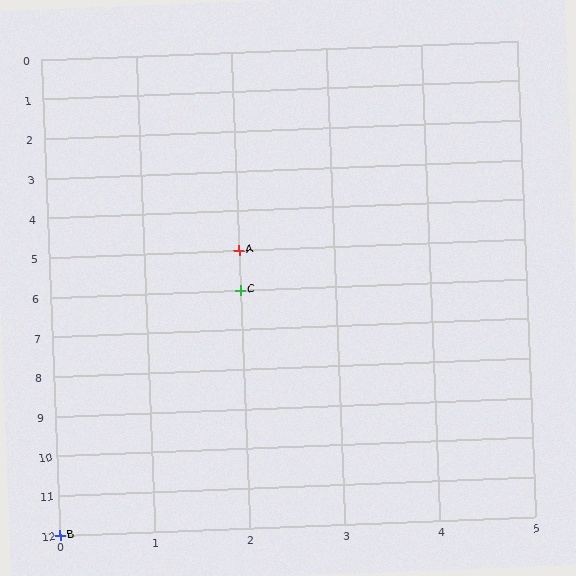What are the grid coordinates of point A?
Point A is at grid coordinates (2, 5).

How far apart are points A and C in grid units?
Points A and C are 1 row apart.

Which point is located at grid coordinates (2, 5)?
Point A is at (2, 5).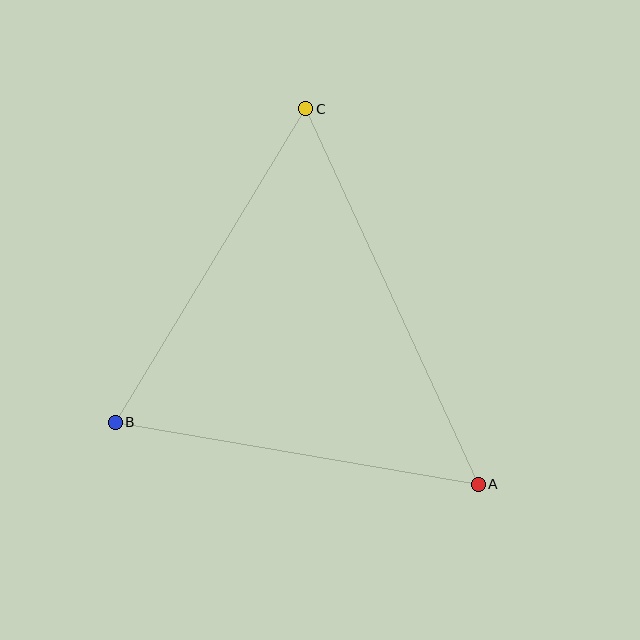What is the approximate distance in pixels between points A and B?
The distance between A and B is approximately 368 pixels.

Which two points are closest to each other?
Points B and C are closest to each other.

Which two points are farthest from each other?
Points A and C are farthest from each other.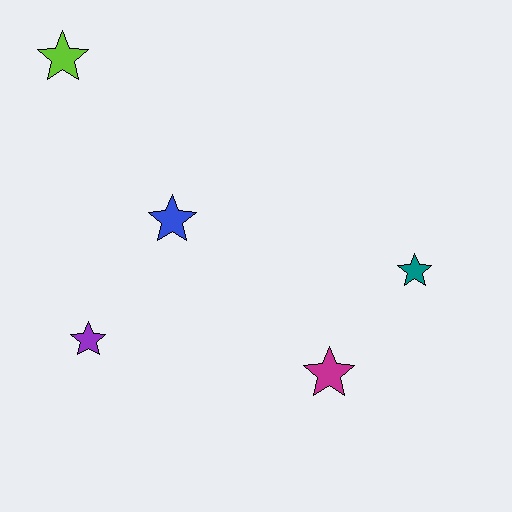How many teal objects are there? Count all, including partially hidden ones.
There is 1 teal object.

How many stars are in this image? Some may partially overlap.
There are 5 stars.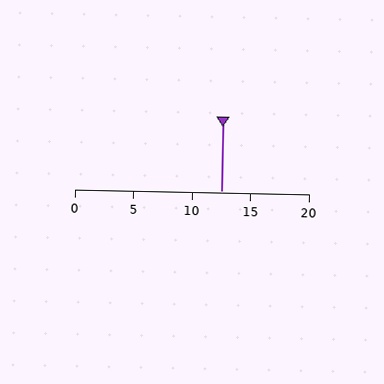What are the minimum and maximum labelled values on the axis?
The axis runs from 0 to 20.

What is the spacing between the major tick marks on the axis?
The major ticks are spaced 5 apart.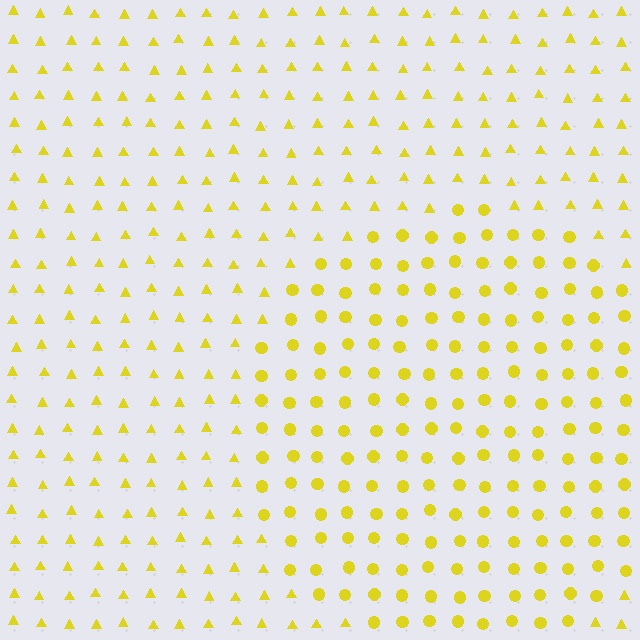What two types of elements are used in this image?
The image uses circles inside the circle region and triangles outside it.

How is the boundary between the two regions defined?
The boundary is defined by a change in element shape: circles inside vs. triangles outside. All elements share the same color and spacing.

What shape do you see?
I see a circle.